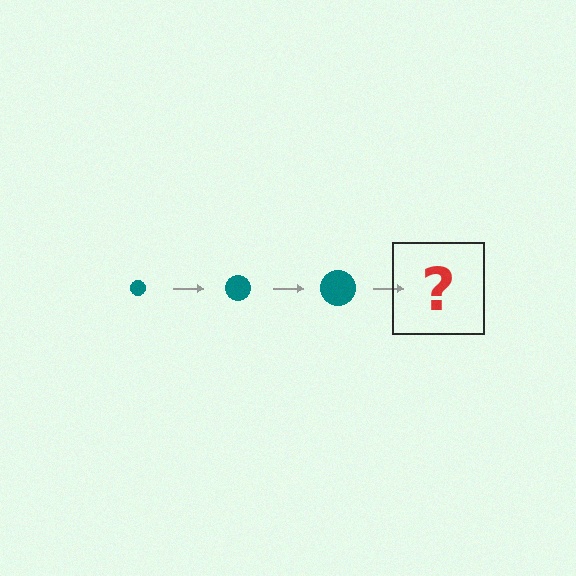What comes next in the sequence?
The next element should be a teal circle, larger than the previous one.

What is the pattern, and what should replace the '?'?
The pattern is that the circle gets progressively larger each step. The '?' should be a teal circle, larger than the previous one.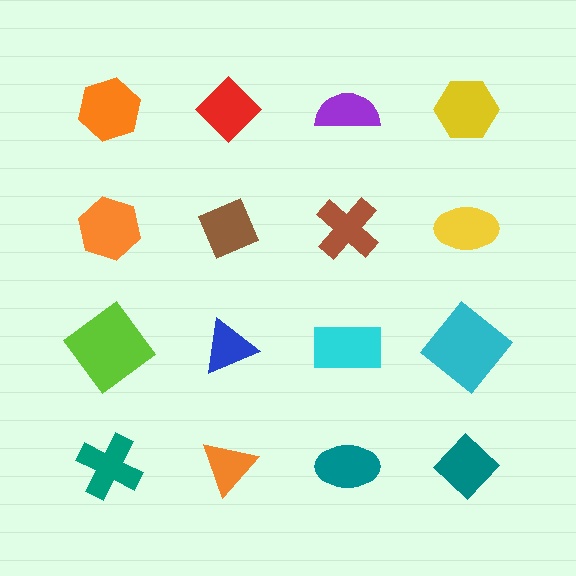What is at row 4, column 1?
A teal cross.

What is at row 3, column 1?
A lime diamond.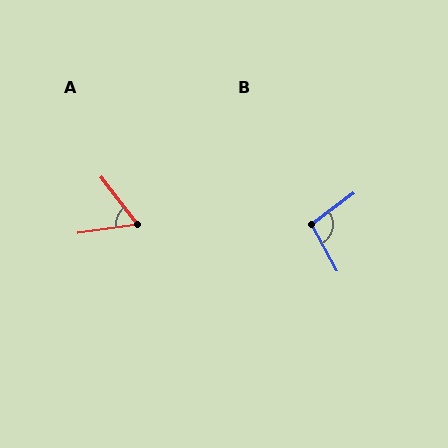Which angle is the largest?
B, at approximately 97 degrees.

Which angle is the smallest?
A, at approximately 60 degrees.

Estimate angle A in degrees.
Approximately 60 degrees.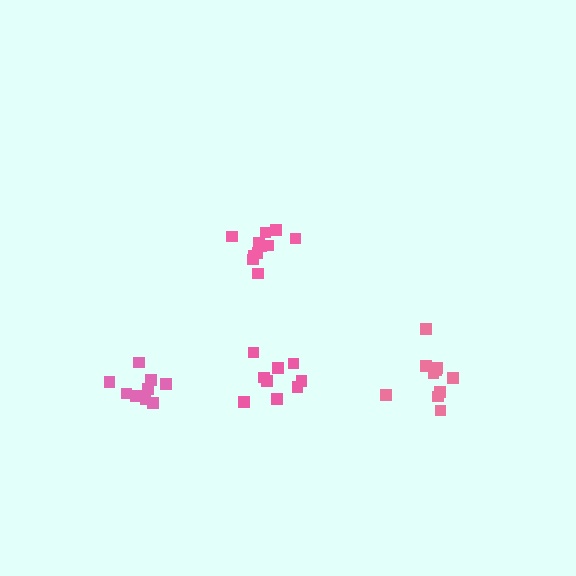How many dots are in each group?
Group 1: 11 dots, Group 2: 9 dots, Group 3: 9 dots, Group 4: 10 dots (39 total).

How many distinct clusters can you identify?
There are 4 distinct clusters.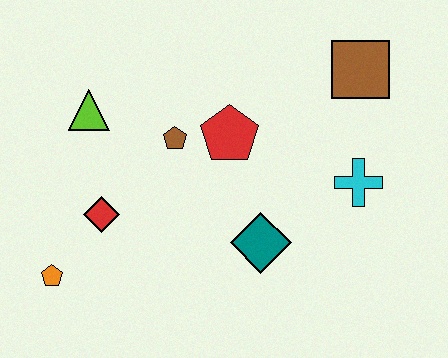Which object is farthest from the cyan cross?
The orange pentagon is farthest from the cyan cross.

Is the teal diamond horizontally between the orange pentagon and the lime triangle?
No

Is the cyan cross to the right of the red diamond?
Yes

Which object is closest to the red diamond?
The orange pentagon is closest to the red diamond.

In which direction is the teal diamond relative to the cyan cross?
The teal diamond is to the left of the cyan cross.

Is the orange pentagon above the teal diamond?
No